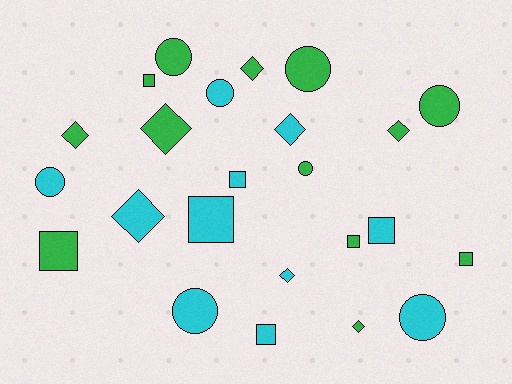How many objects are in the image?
There are 24 objects.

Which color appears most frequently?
Green, with 13 objects.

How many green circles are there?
There are 4 green circles.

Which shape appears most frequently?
Diamond, with 8 objects.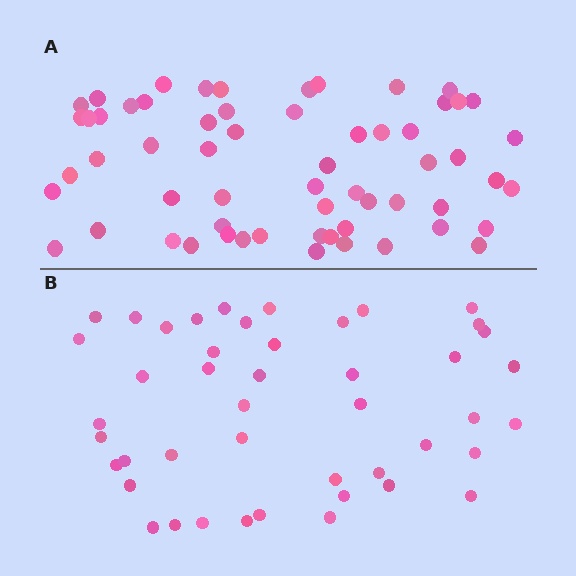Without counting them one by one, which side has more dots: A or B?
Region A (the top region) has more dots.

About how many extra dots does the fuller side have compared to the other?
Region A has approximately 15 more dots than region B.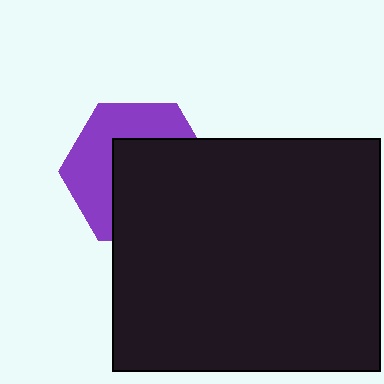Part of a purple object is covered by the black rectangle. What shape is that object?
It is a hexagon.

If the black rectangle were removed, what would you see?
You would see the complete purple hexagon.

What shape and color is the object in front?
The object in front is a black rectangle.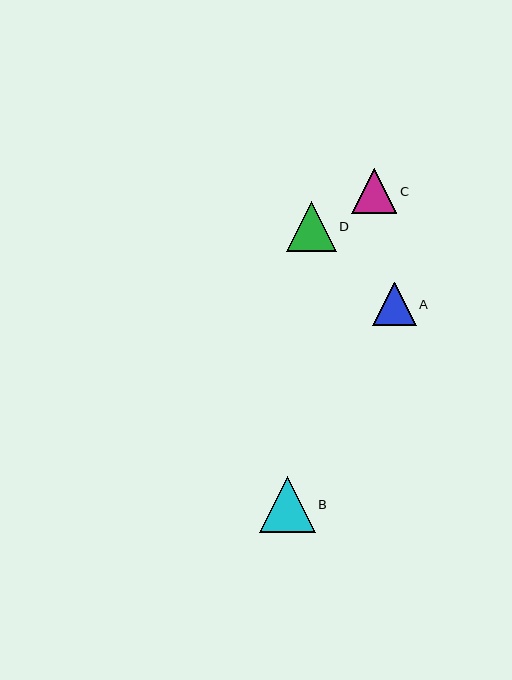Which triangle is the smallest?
Triangle A is the smallest with a size of approximately 43 pixels.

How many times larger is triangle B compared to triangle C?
Triangle B is approximately 1.2 times the size of triangle C.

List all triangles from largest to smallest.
From largest to smallest: B, D, C, A.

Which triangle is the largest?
Triangle B is the largest with a size of approximately 56 pixels.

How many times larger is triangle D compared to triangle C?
Triangle D is approximately 1.1 times the size of triangle C.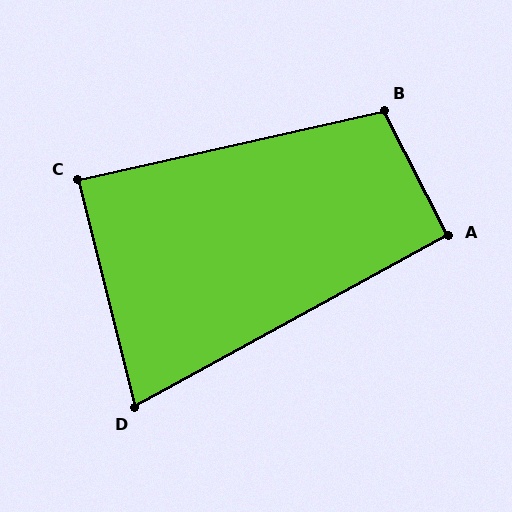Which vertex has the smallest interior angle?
D, at approximately 75 degrees.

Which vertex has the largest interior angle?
B, at approximately 105 degrees.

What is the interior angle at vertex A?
Approximately 91 degrees (approximately right).